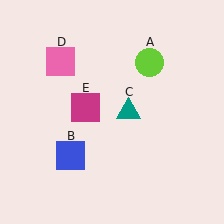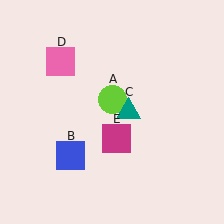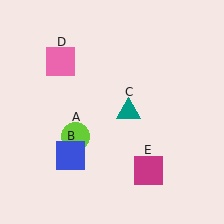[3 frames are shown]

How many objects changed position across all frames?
2 objects changed position: lime circle (object A), magenta square (object E).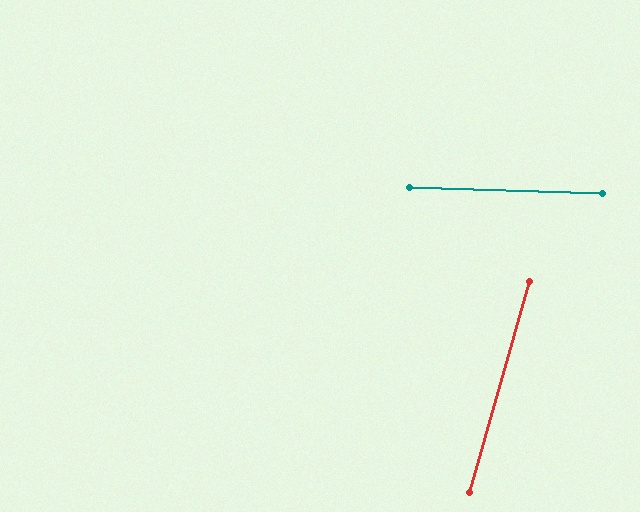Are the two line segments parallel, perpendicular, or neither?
Neither parallel nor perpendicular — they differ by about 76°.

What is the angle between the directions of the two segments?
Approximately 76 degrees.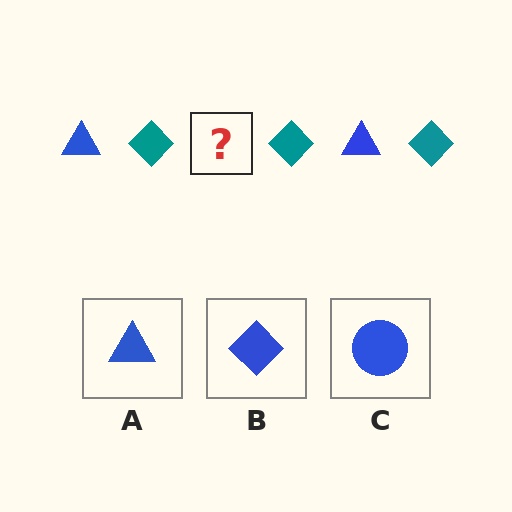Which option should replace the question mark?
Option A.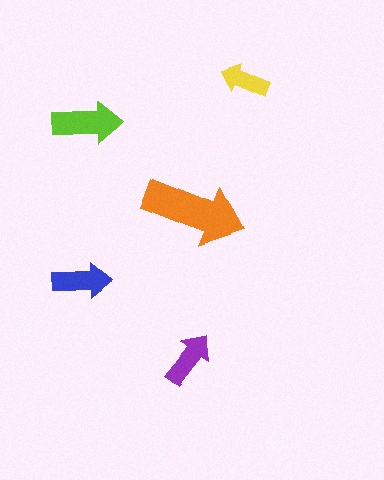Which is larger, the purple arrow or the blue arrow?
The blue one.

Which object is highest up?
The yellow arrow is topmost.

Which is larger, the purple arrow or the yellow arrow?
The purple one.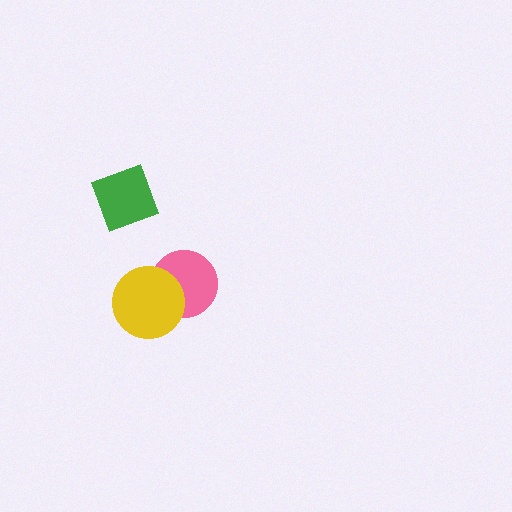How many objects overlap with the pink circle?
1 object overlaps with the pink circle.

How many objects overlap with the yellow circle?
1 object overlaps with the yellow circle.